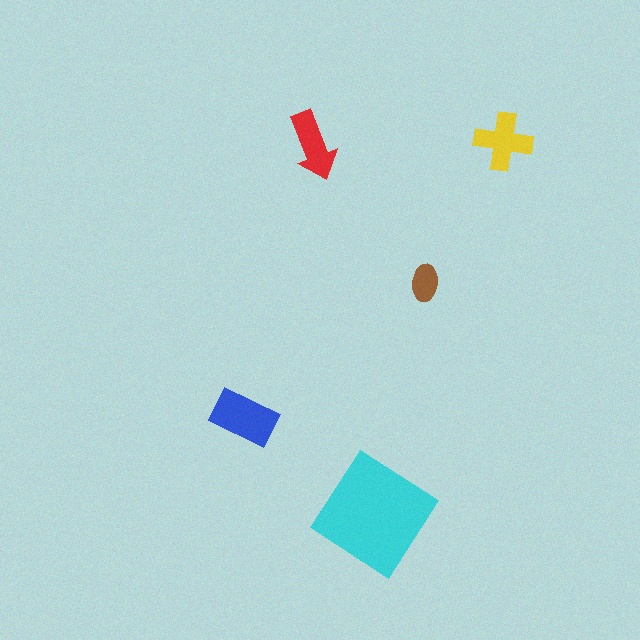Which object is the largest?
The cyan diamond.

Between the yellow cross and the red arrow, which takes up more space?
The yellow cross.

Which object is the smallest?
The brown ellipse.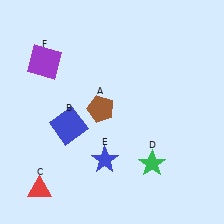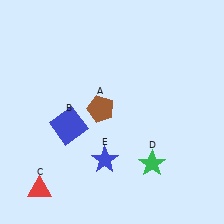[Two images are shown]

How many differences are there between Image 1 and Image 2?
There is 1 difference between the two images.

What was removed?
The purple square (F) was removed in Image 2.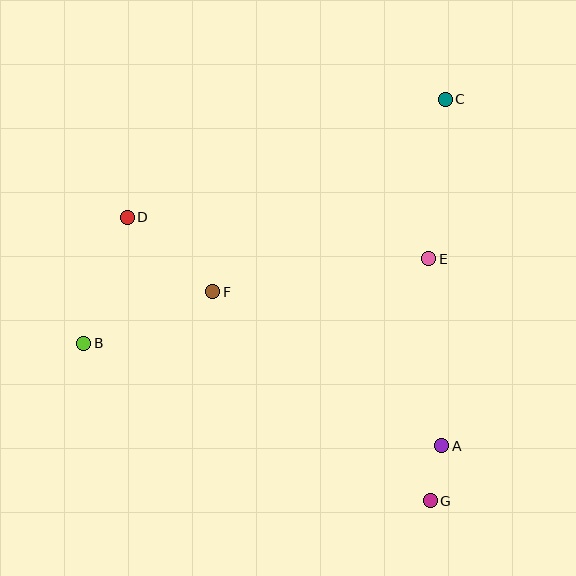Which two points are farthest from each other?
Points B and C are farthest from each other.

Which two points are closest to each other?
Points A and G are closest to each other.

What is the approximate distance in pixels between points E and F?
The distance between E and F is approximately 219 pixels.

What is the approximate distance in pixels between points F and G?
The distance between F and G is approximately 302 pixels.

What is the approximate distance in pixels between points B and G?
The distance between B and G is approximately 381 pixels.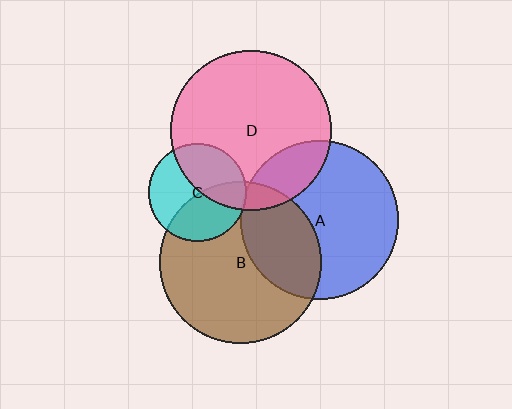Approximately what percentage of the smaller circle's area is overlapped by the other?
Approximately 5%.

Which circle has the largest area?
Circle B (brown).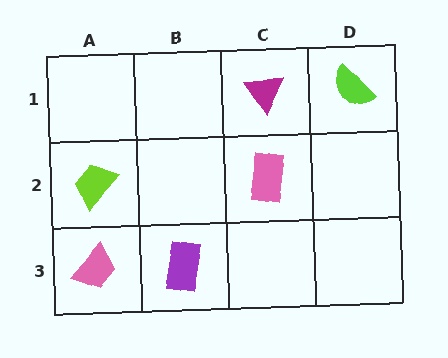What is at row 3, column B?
A purple rectangle.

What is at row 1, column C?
A magenta triangle.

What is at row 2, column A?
A lime trapezoid.